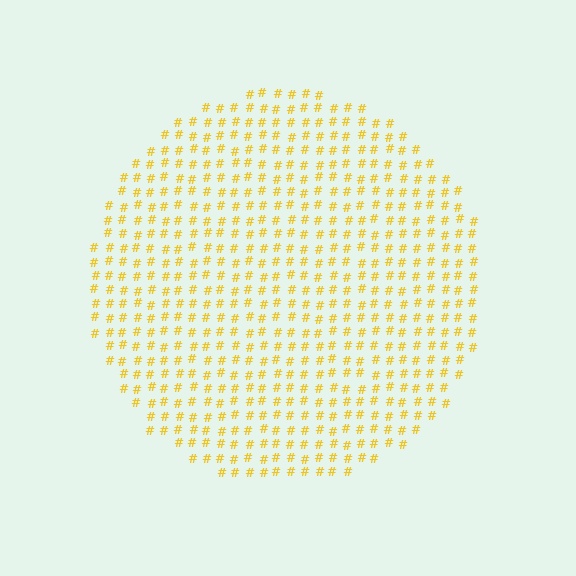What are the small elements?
The small elements are hash symbols.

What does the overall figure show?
The overall figure shows a circle.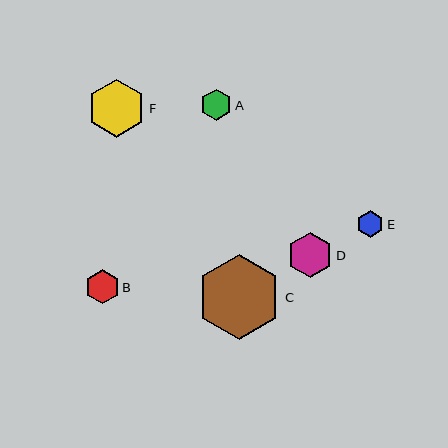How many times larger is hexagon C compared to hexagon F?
Hexagon C is approximately 1.5 times the size of hexagon F.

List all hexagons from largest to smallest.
From largest to smallest: C, F, D, B, A, E.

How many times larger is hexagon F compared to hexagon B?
Hexagon F is approximately 1.7 times the size of hexagon B.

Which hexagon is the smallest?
Hexagon E is the smallest with a size of approximately 27 pixels.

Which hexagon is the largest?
Hexagon C is the largest with a size of approximately 85 pixels.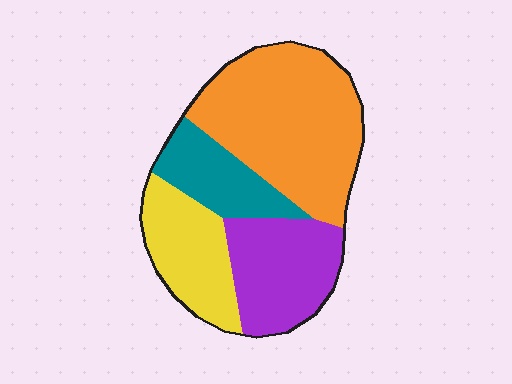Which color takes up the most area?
Orange, at roughly 40%.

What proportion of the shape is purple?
Purple takes up about one quarter (1/4) of the shape.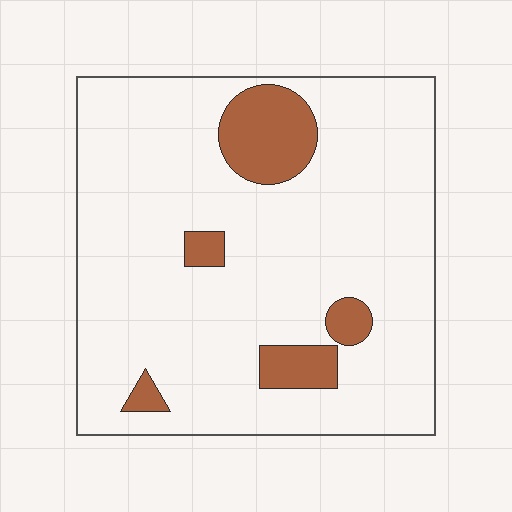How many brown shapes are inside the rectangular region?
5.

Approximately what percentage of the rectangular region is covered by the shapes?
Approximately 10%.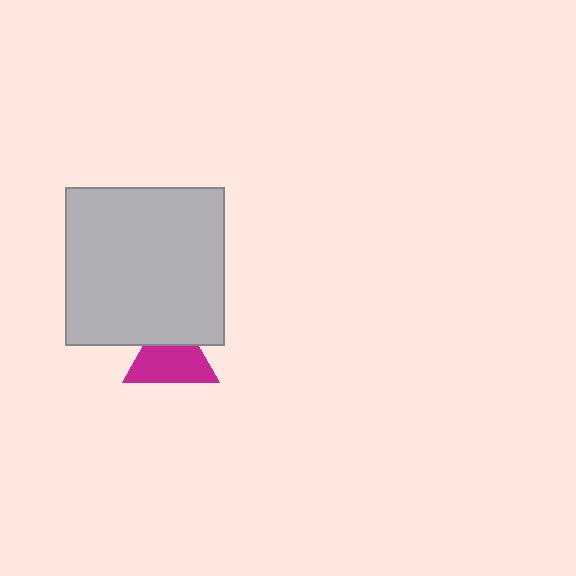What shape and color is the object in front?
The object in front is a light gray square.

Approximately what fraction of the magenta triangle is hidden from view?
Roughly 32% of the magenta triangle is hidden behind the light gray square.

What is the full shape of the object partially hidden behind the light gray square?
The partially hidden object is a magenta triangle.